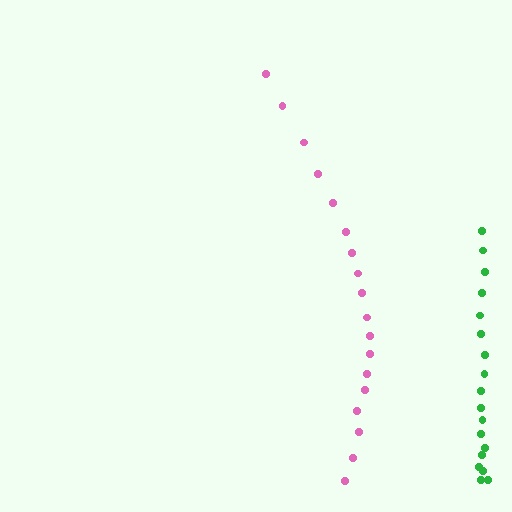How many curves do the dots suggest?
There are 2 distinct paths.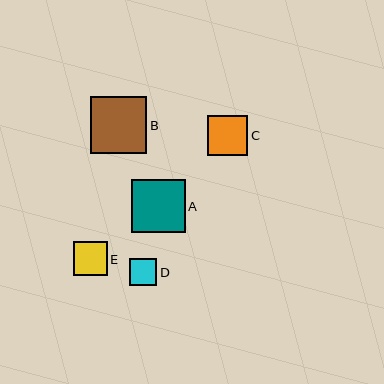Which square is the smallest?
Square D is the smallest with a size of approximately 28 pixels.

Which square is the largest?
Square B is the largest with a size of approximately 56 pixels.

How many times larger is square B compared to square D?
Square B is approximately 2.0 times the size of square D.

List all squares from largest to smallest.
From largest to smallest: B, A, C, E, D.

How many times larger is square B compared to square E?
Square B is approximately 1.7 times the size of square E.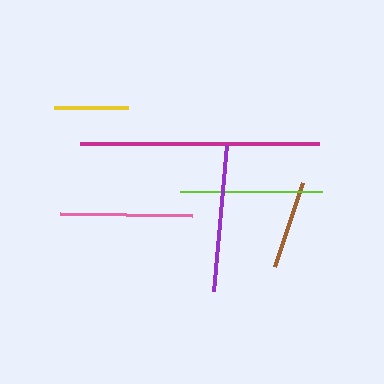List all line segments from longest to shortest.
From longest to shortest: magenta, purple, lime, pink, brown, yellow.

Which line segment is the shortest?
The yellow line is the shortest at approximately 74 pixels.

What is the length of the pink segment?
The pink segment is approximately 132 pixels long.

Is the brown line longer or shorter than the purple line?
The purple line is longer than the brown line.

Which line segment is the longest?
The magenta line is the longest at approximately 239 pixels.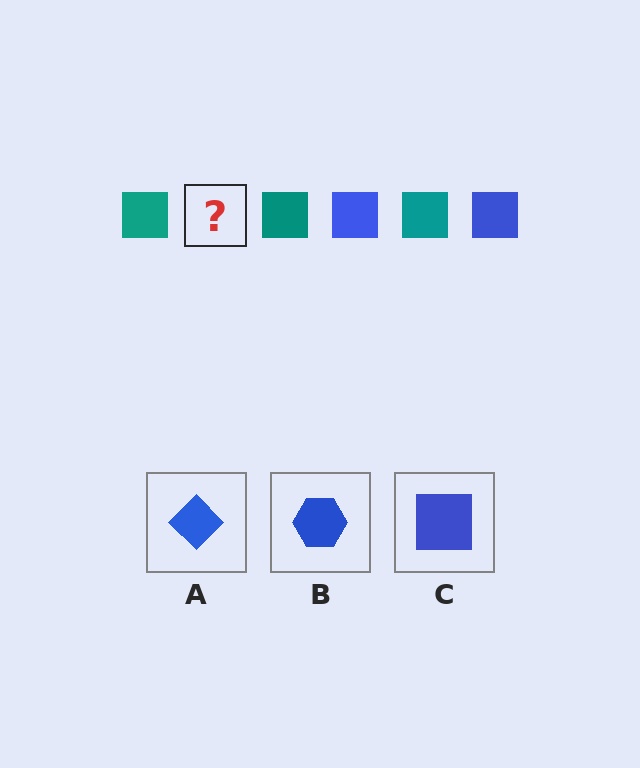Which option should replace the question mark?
Option C.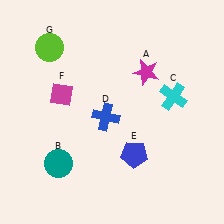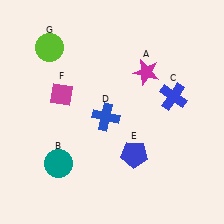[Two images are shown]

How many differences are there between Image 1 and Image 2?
There is 1 difference between the two images.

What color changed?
The cross (C) changed from cyan in Image 1 to blue in Image 2.